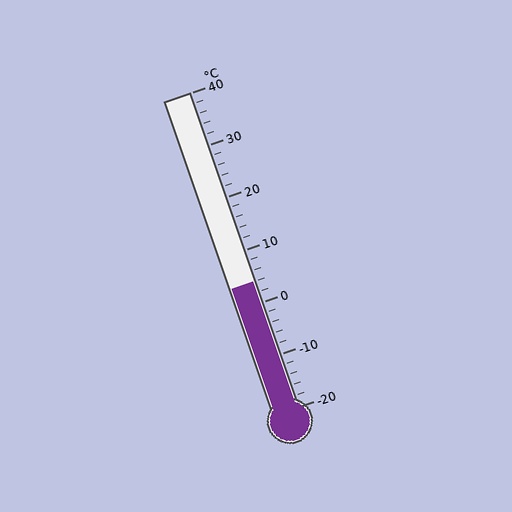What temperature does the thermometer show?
The thermometer shows approximately 4°C.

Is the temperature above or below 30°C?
The temperature is below 30°C.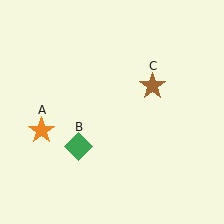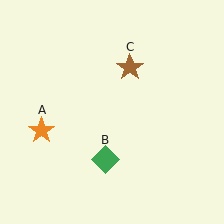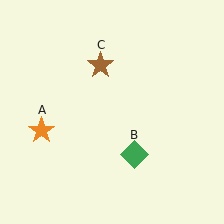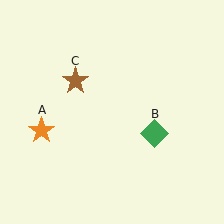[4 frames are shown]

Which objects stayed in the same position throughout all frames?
Orange star (object A) remained stationary.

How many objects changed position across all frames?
2 objects changed position: green diamond (object B), brown star (object C).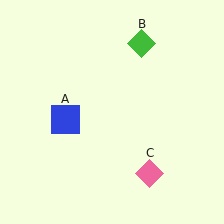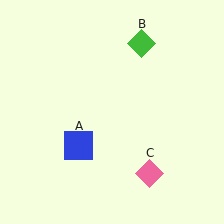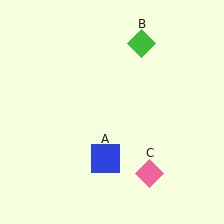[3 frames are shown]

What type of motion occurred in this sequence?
The blue square (object A) rotated counterclockwise around the center of the scene.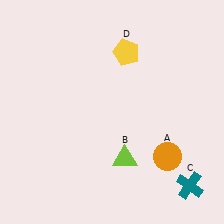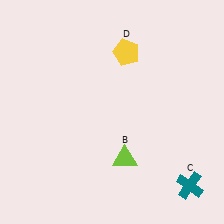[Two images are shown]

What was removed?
The orange circle (A) was removed in Image 2.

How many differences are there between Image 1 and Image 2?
There is 1 difference between the two images.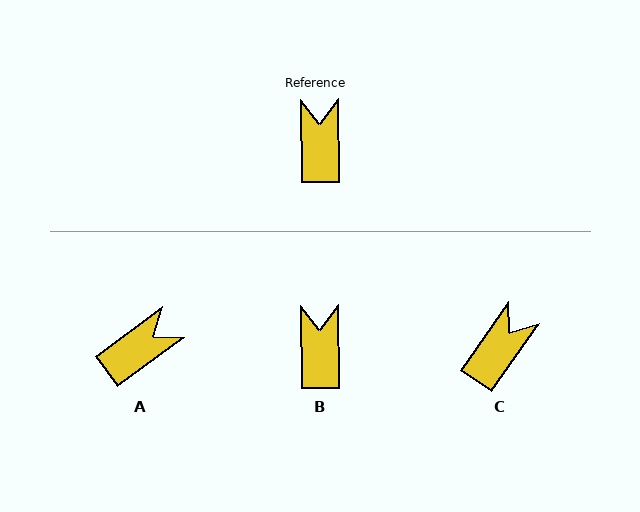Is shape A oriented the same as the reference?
No, it is off by about 54 degrees.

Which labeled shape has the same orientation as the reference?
B.